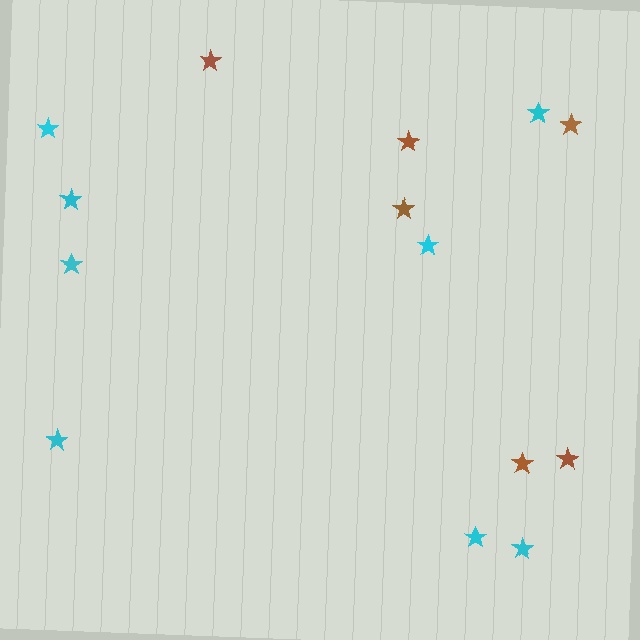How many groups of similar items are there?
There are 2 groups: one group of brown stars (6) and one group of cyan stars (8).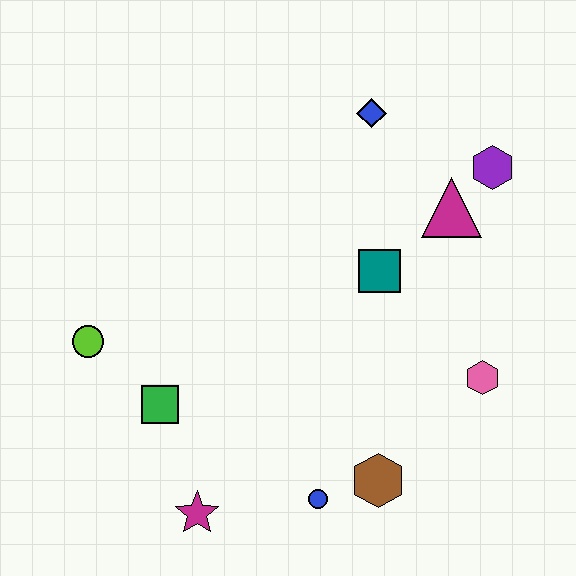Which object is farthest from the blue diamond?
The magenta star is farthest from the blue diamond.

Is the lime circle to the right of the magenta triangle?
No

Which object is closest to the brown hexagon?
The blue circle is closest to the brown hexagon.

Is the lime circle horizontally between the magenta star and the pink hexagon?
No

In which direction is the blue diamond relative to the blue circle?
The blue diamond is above the blue circle.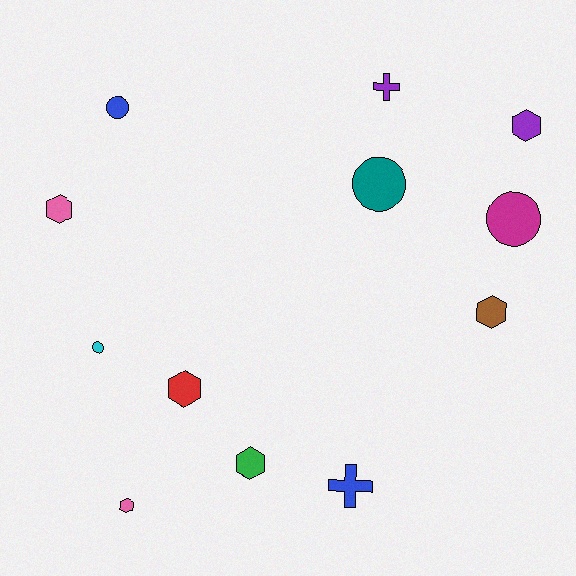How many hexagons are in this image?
There are 6 hexagons.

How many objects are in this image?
There are 12 objects.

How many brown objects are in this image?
There is 1 brown object.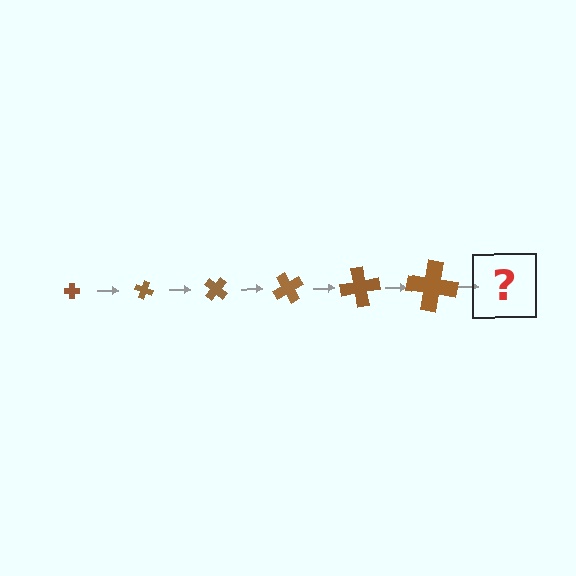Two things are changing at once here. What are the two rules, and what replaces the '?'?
The two rules are that the cross grows larger each step and it rotates 20 degrees each step. The '?' should be a cross, larger than the previous one and rotated 120 degrees from the start.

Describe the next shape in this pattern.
It should be a cross, larger than the previous one and rotated 120 degrees from the start.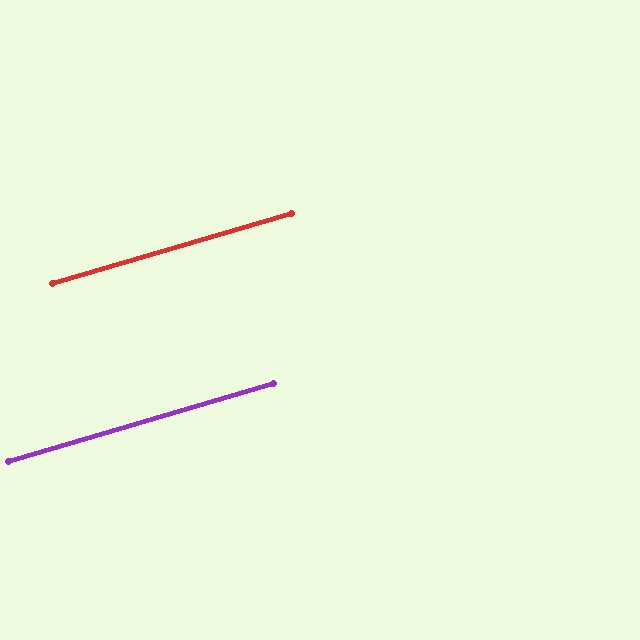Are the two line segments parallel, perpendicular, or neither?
Parallel — their directions differ by only 0.0°.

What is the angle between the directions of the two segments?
Approximately 0 degrees.